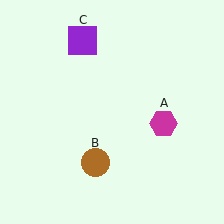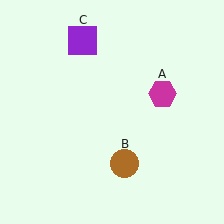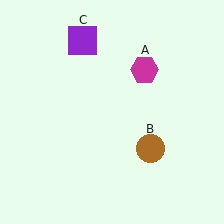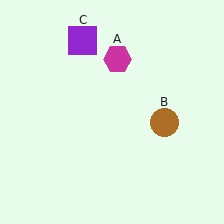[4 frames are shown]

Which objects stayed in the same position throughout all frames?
Purple square (object C) remained stationary.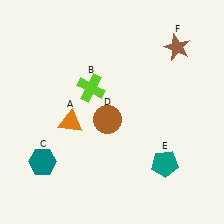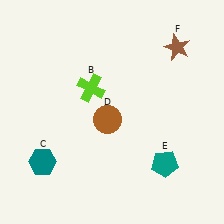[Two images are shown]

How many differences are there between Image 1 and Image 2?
There is 1 difference between the two images.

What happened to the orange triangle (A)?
The orange triangle (A) was removed in Image 2. It was in the bottom-left area of Image 1.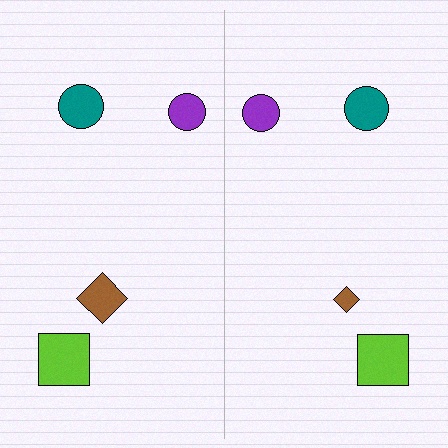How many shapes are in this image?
There are 8 shapes in this image.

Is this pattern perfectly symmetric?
No, the pattern is not perfectly symmetric. The brown diamond on the right side has a different size than its mirror counterpart.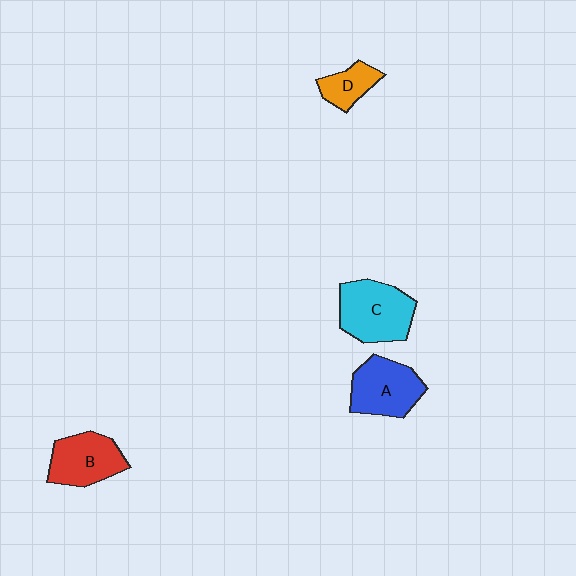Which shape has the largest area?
Shape C (cyan).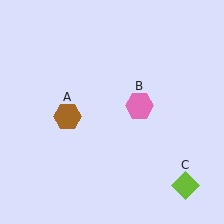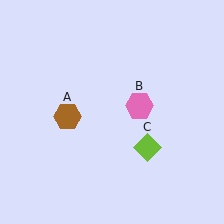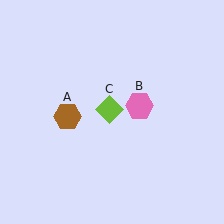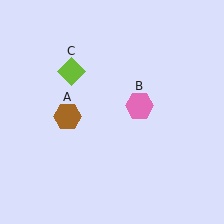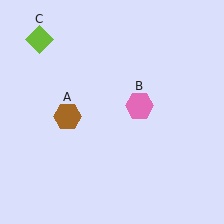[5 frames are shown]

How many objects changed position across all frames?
1 object changed position: lime diamond (object C).